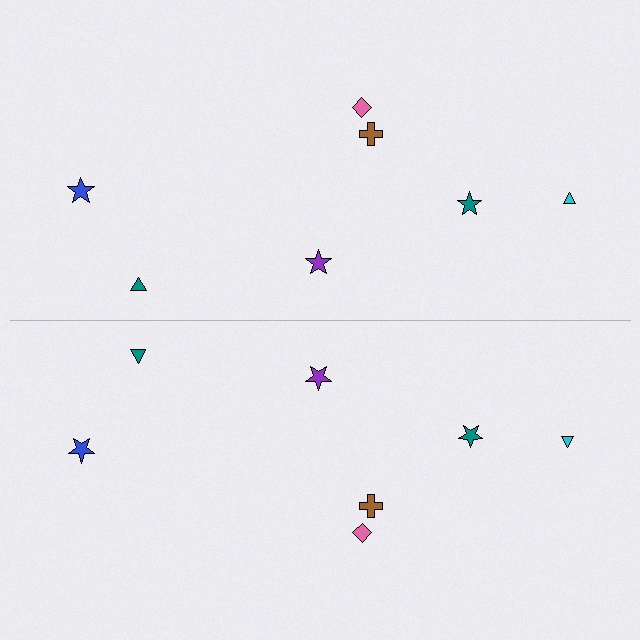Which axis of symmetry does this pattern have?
The pattern has a horizontal axis of symmetry running through the center of the image.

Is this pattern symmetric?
Yes, this pattern has bilateral (reflection) symmetry.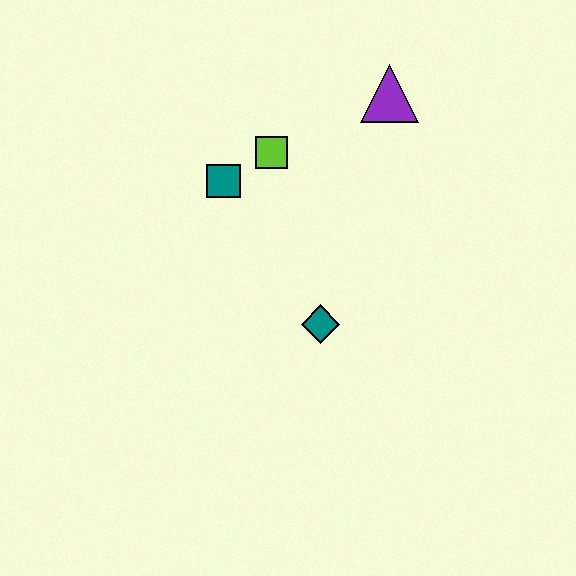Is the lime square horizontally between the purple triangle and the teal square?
Yes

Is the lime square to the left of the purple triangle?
Yes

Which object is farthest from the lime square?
The teal diamond is farthest from the lime square.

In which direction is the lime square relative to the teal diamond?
The lime square is above the teal diamond.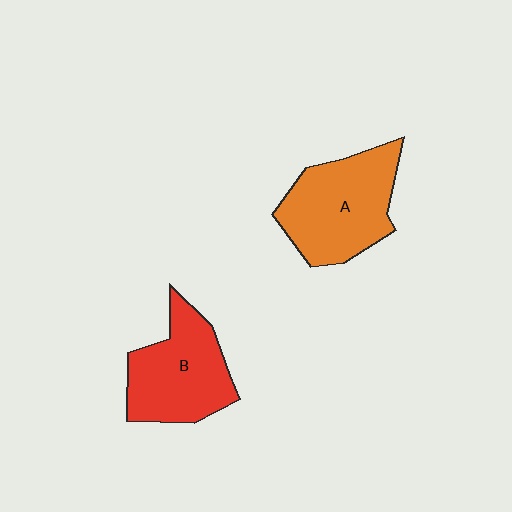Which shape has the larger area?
Shape A (orange).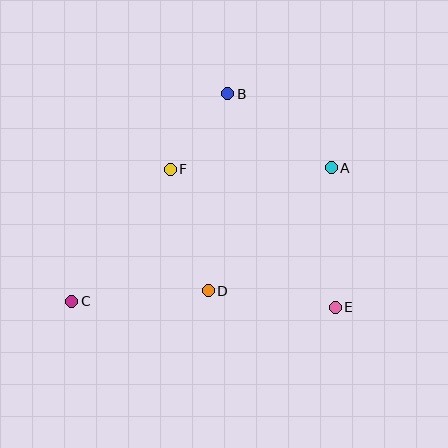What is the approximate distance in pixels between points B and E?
The distance between B and E is approximately 239 pixels.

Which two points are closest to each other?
Points B and F are closest to each other.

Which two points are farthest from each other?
Points A and C are farthest from each other.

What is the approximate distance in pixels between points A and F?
The distance between A and F is approximately 161 pixels.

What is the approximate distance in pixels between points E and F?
The distance between E and F is approximately 215 pixels.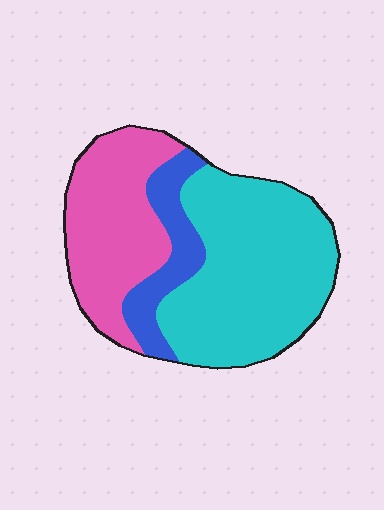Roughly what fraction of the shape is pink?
Pink covers around 35% of the shape.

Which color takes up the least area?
Blue, at roughly 15%.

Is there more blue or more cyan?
Cyan.